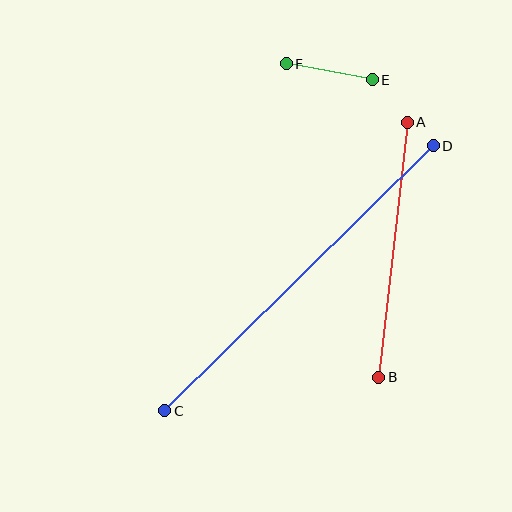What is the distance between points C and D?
The distance is approximately 377 pixels.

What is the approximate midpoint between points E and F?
The midpoint is at approximately (329, 72) pixels.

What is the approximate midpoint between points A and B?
The midpoint is at approximately (393, 250) pixels.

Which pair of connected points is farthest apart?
Points C and D are farthest apart.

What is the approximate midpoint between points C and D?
The midpoint is at approximately (299, 278) pixels.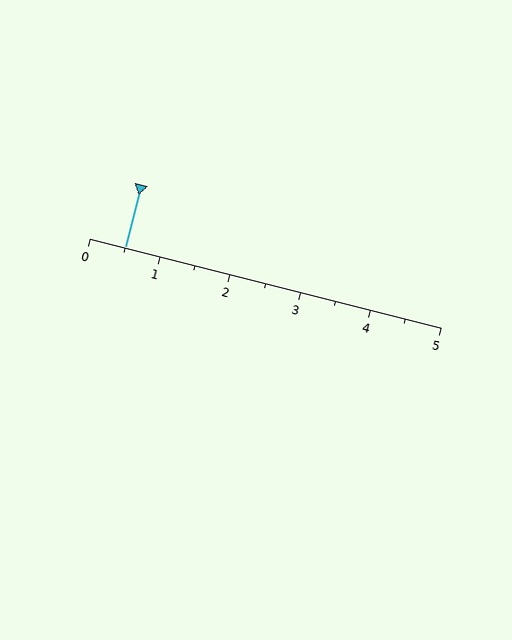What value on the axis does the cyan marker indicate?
The marker indicates approximately 0.5.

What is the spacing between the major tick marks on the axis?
The major ticks are spaced 1 apart.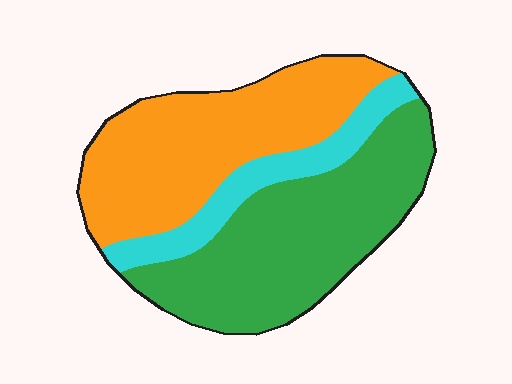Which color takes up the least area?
Cyan, at roughly 15%.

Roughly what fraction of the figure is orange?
Orange covers roughly 40% of the figure.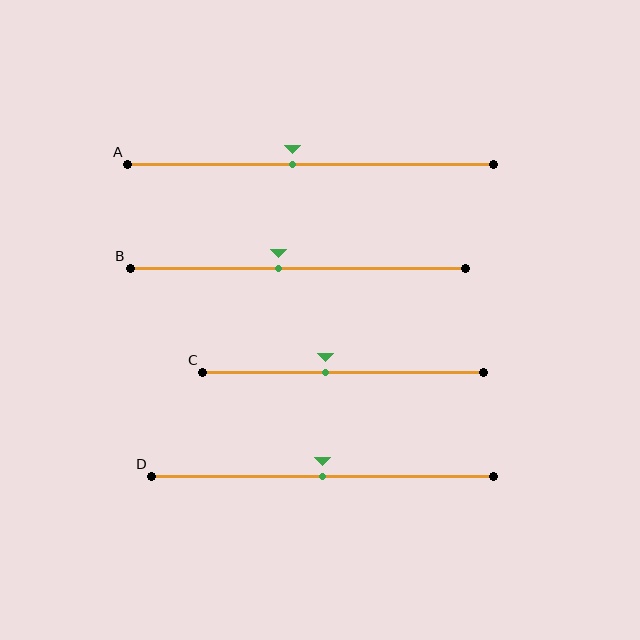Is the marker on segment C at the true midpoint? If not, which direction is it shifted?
No, the marker on segment C is shifted to the left by about 6% of the segment length.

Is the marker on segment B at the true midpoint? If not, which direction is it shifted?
No, the marker on segment B is shifted to the left by about 6% of the segment length.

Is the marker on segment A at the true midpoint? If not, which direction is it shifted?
No, the marker on segment A is shifted to the left by about 5% of the segment length.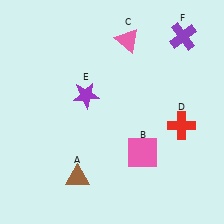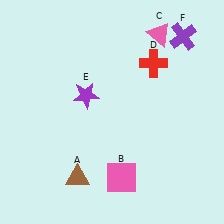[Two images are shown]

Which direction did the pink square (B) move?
The pink square (B) moved down.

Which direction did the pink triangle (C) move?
The pink triangle (C) moved right.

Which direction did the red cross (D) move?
The red cross (D) moved up.